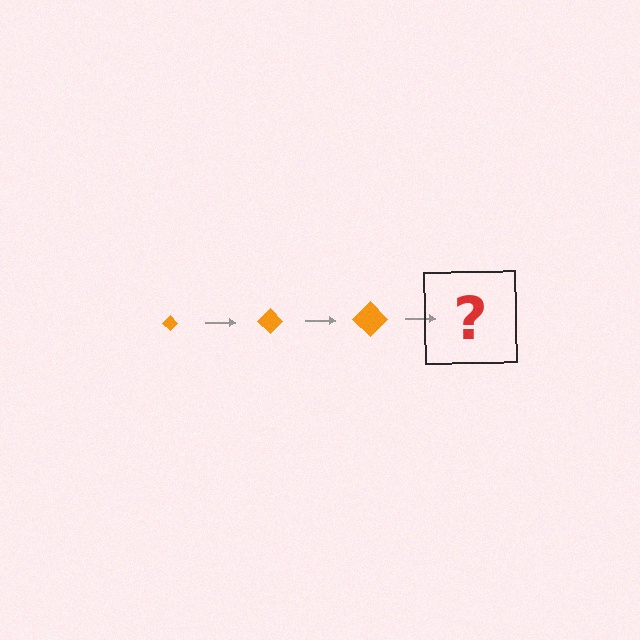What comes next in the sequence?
The next element should be an orange diamond, larger than the previous one.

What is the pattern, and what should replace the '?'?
The pattern is that the diamond gets progressively larger each step. The '?' should be an orange diamond, larger than the previous one.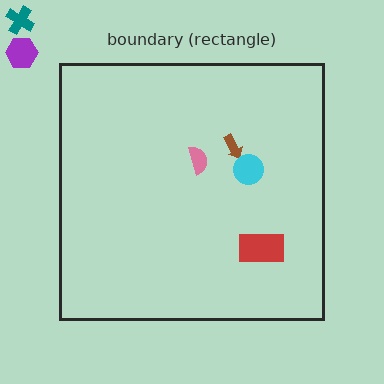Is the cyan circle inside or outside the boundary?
Inside.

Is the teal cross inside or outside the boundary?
Outside.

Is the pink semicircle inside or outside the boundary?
Inside.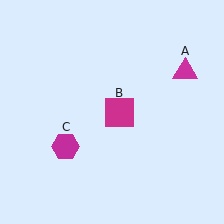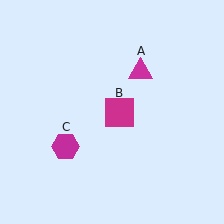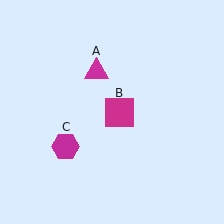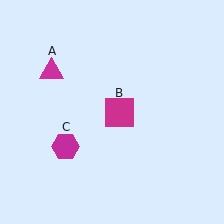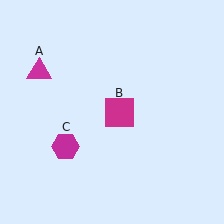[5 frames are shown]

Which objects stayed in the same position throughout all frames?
Magenta square (object B) and magenta hexagon (object C) remained stationary.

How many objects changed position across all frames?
1 object changed position: magenta triangle (object A).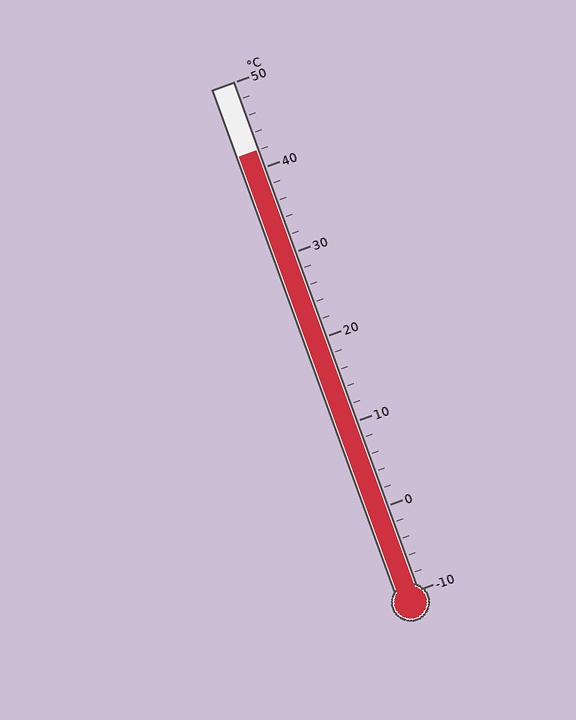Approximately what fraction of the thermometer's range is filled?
The thermometer is filled to approximately 85% of its range.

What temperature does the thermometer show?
The thermometer shows approximately 42°C.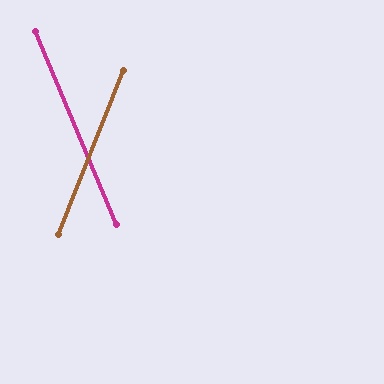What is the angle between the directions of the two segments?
Approximately 45 degrees.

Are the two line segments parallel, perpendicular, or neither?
Neither parallel nor perpendicular — they differ by about 45°.